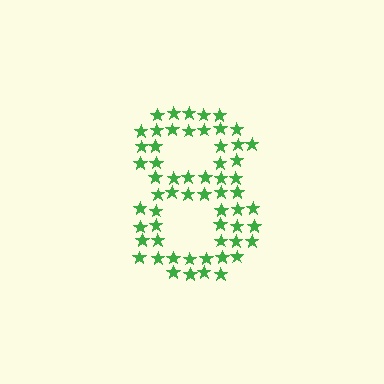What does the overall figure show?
The overall figure shows the digit 8.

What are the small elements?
The small elements are stars.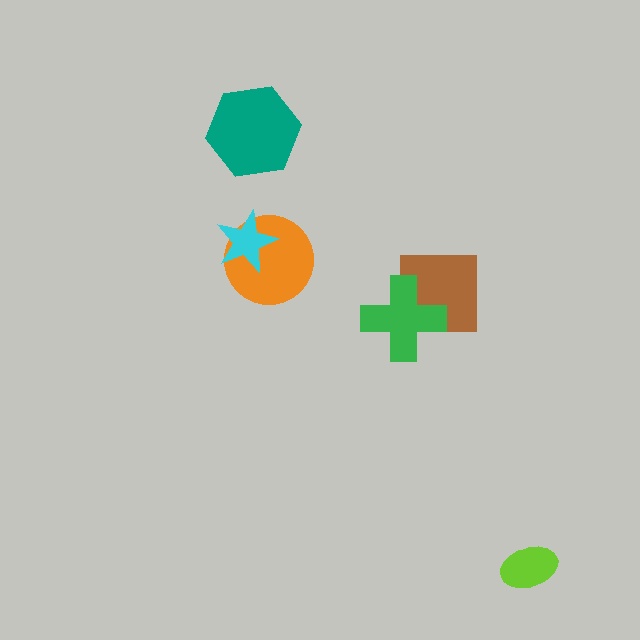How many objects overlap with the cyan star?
1 object overlaps with the cyan star.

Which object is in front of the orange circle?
The cyan star is in front of the orange circle.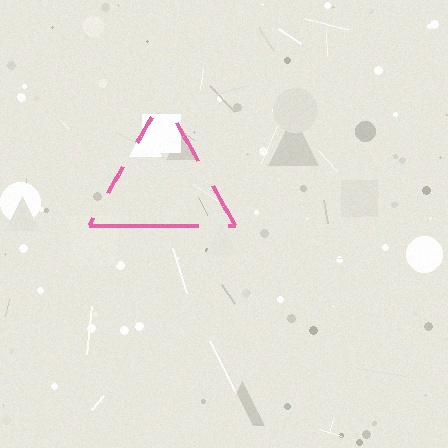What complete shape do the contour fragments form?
The contour fragments form a triangle.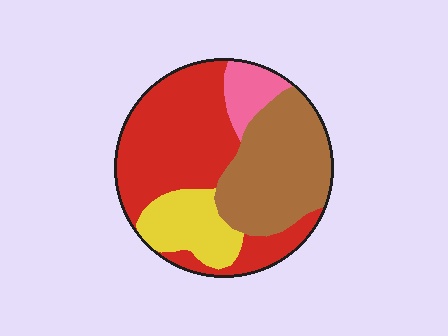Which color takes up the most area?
Red, at roughly 45%.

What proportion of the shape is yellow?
Yellow covers roughly 15% of the shape.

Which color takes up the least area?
Pink, at roughly 10%.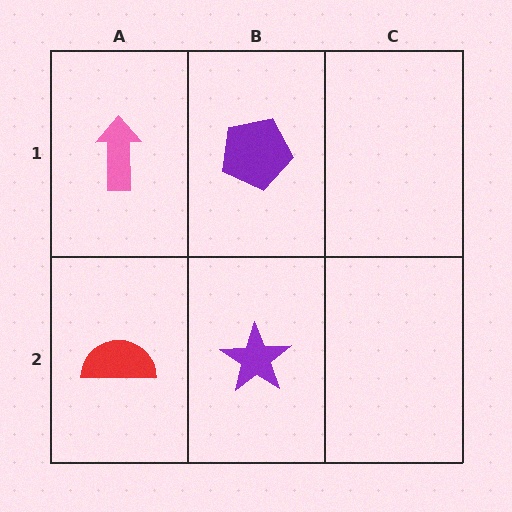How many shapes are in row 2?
2 shapes.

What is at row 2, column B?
A purple star.